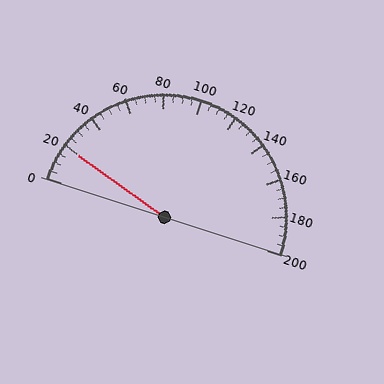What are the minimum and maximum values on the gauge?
The gauge ranges from 0 to 200.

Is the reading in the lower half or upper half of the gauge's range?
The reading is in the lower half of the range (0 to 200).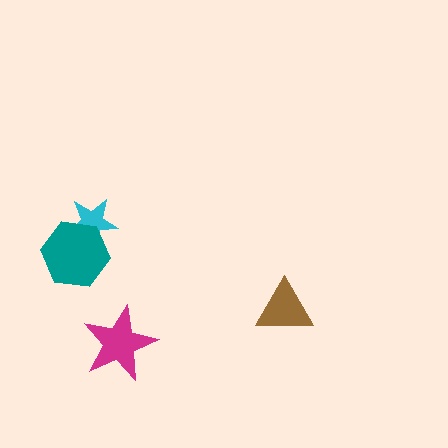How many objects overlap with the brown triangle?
0 objects overlap with the brown triangle.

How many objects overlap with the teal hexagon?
1 object overlaps with the teal hexagon.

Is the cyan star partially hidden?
Yes, it is partially covered by another shape.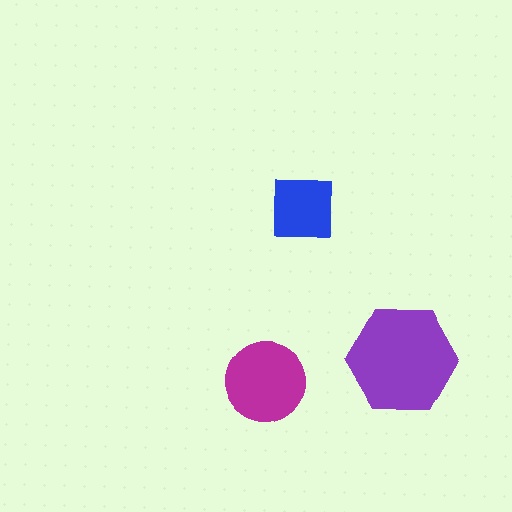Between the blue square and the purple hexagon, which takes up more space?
The purple hexagon.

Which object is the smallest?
The blue square.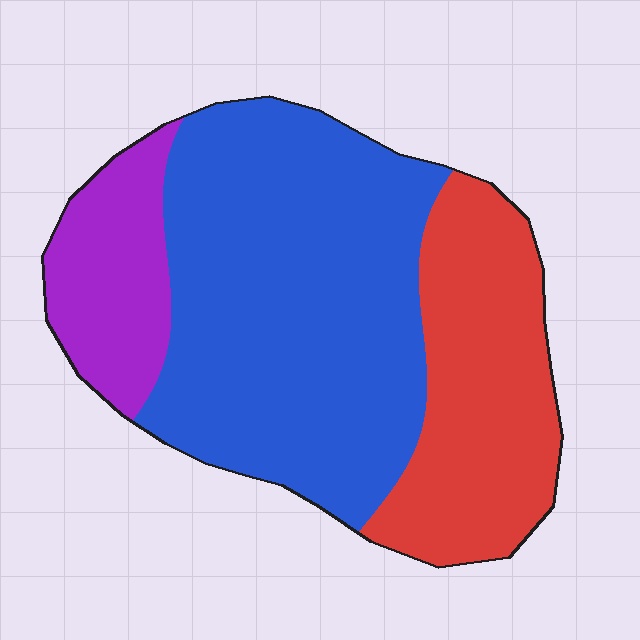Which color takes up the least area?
Purple, at roughly 15%.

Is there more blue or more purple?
Blue.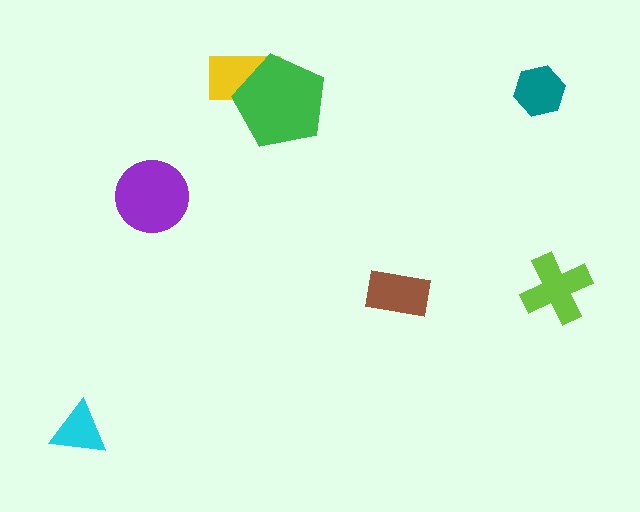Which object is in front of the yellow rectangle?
The green pentagon is in front of the yellow rectangle.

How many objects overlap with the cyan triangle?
0 objects overlap with the cyan triangle.